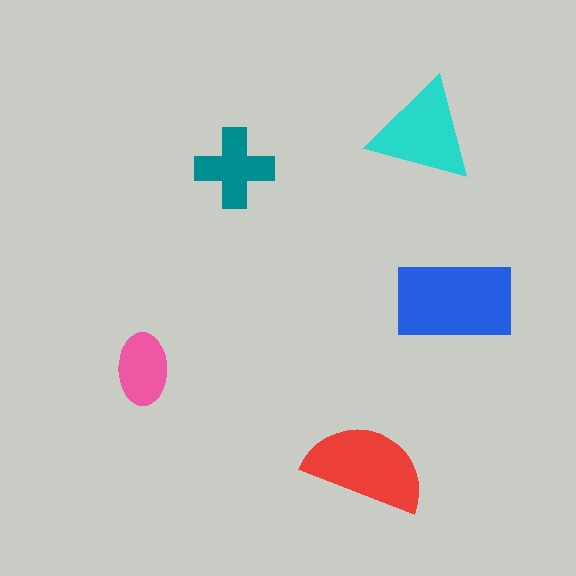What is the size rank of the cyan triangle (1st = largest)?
3rd.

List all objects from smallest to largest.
The pink ellipse, the teal cross, the cyan triangle, the red semicircle, the blue rectangle.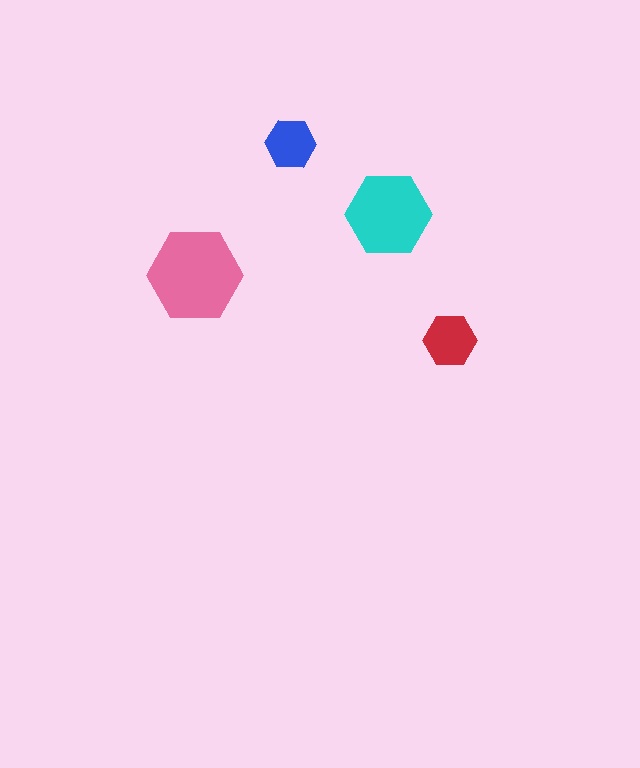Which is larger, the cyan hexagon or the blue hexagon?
The cyan one.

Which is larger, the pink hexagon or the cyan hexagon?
The pink one.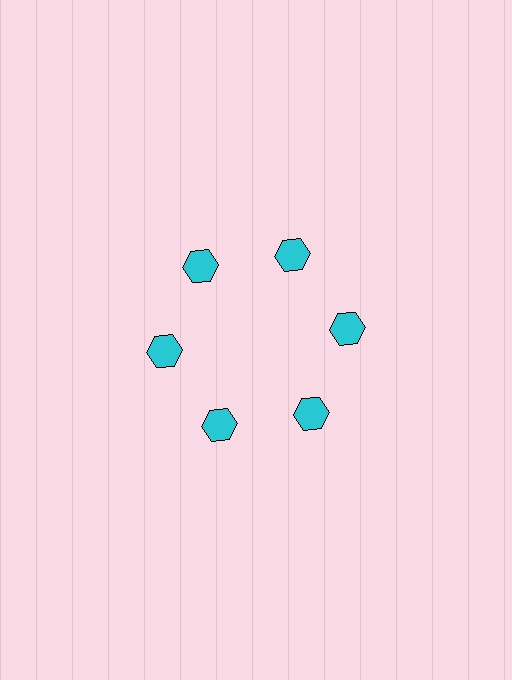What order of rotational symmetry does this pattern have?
This pattern has 6-fold rotational symmetry.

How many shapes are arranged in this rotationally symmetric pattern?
There are 6 shapes, arranged in 6 groups of 1.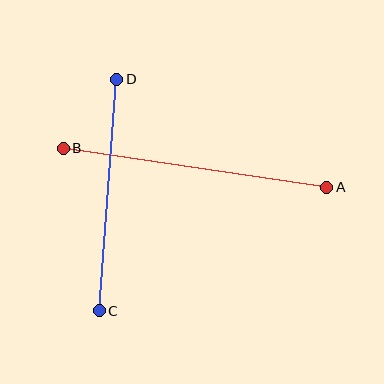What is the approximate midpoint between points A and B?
The midpoint is at approximately (195, 168) pixels.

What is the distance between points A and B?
The distance is approximately 266 pixels.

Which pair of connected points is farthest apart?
Points A and B are farthest apart.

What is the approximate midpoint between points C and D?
The midpoint is at approximately (108, 195) pixels.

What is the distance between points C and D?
The distance is approximately 232 pixels.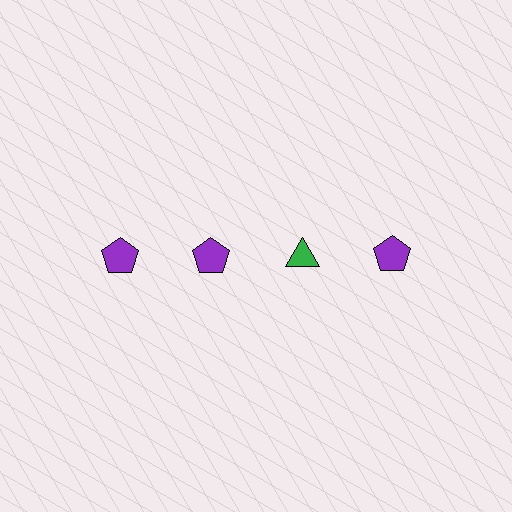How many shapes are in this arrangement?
There are 4 shapes arranged in a grid pattern.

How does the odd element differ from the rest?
It differs in both color (green instead of purple) and shape (triangle instead of pentagon).